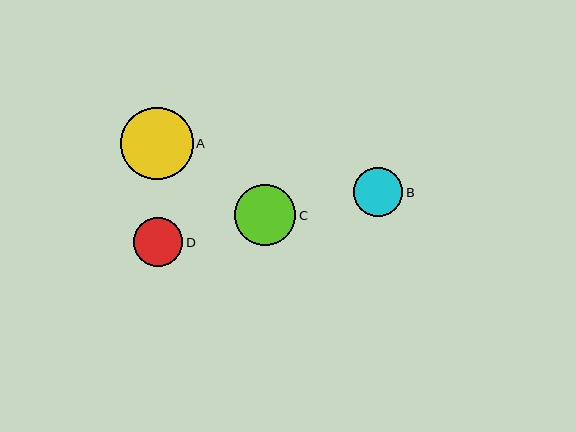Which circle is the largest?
Circle A is the largest with a size of approximately 73 pixels.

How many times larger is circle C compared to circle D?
Circle C is approximately 1.2 times the size of circle D.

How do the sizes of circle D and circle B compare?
Circle D and circle B are approximately the same size.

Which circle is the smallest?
Circle B is the smallest with a size of approximately 49 pixels.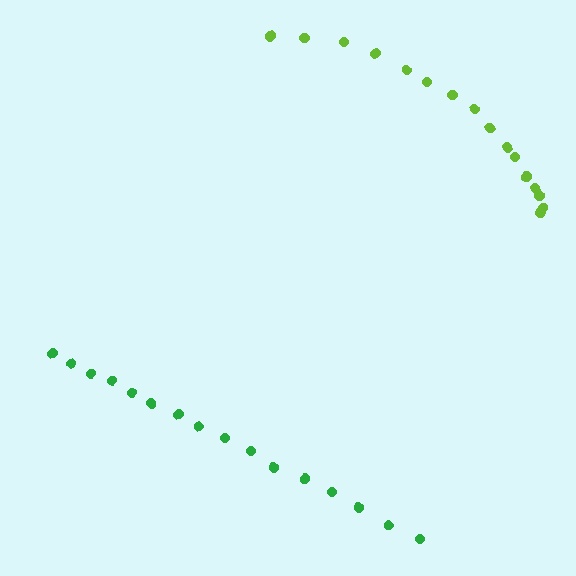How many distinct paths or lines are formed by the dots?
There are 2 distinct paths.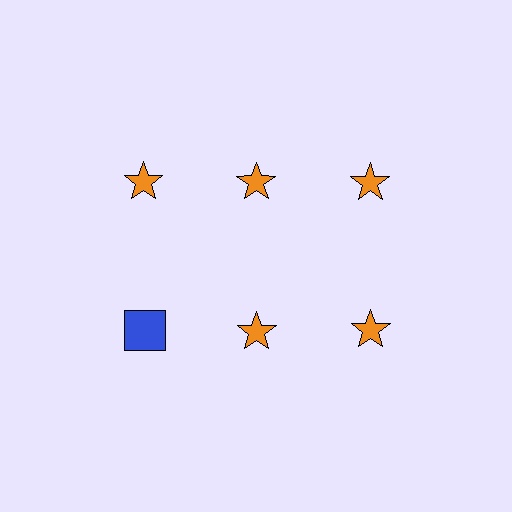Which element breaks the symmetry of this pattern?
The blue square in the second row, leftmost column breaks the symmetry. All other shapes are orange stars.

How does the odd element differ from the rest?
It differs in both color (blue instead of orange) and shape (square instead of star).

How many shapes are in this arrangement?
There are 6 shapes arranged in a grid pattern.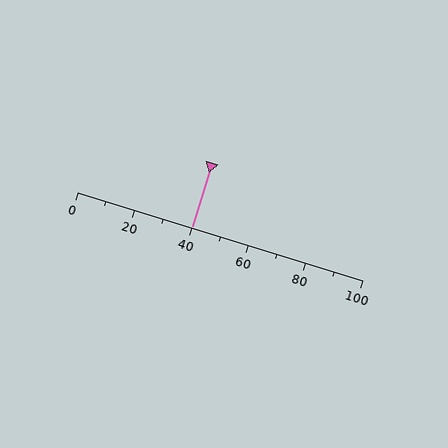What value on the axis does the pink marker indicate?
The marker indicates approximately 40.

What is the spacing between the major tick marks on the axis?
The major ticks are spaced 20 apart.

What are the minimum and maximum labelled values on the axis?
The axis runs from 0 to 100.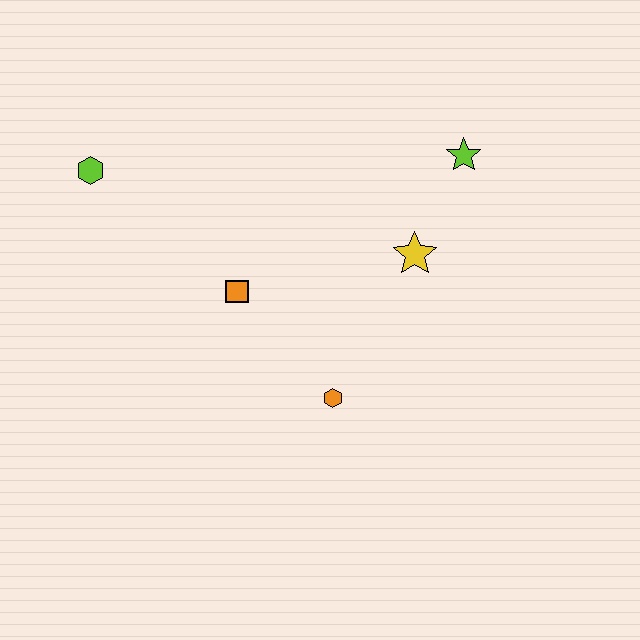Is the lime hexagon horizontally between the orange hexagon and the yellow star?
No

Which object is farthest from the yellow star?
The lime hexagon is farthest from the yellow star.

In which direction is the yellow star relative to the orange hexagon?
The yellow star is above the orange hexagon.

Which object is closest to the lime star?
The yellow star is closest to the lime star.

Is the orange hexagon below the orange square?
Yes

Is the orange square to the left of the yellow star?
Yes